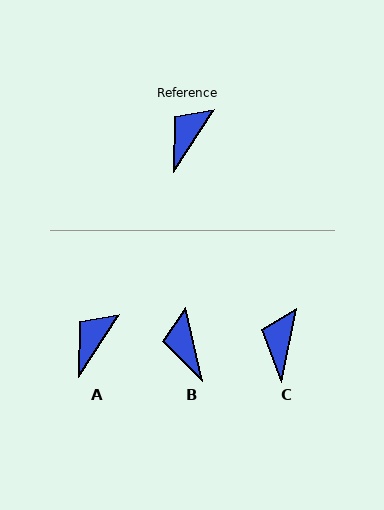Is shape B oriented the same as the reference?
No, it is off by about 46 degrees.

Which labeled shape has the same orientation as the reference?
A.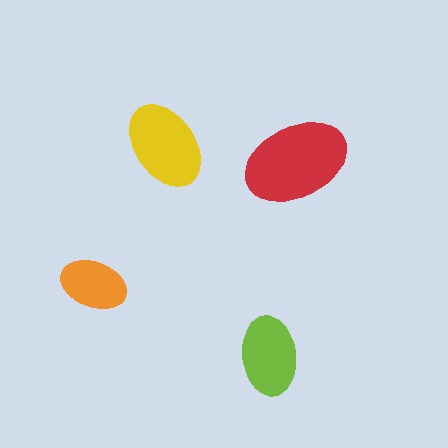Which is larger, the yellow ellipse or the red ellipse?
The red one.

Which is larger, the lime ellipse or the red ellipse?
The red one.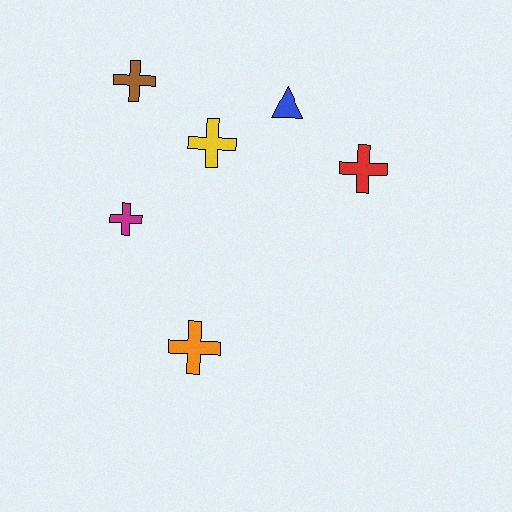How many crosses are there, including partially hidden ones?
There are 5 crosses.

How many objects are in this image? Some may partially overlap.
There are 6 objects.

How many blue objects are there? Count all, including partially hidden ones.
There is 1 blue object.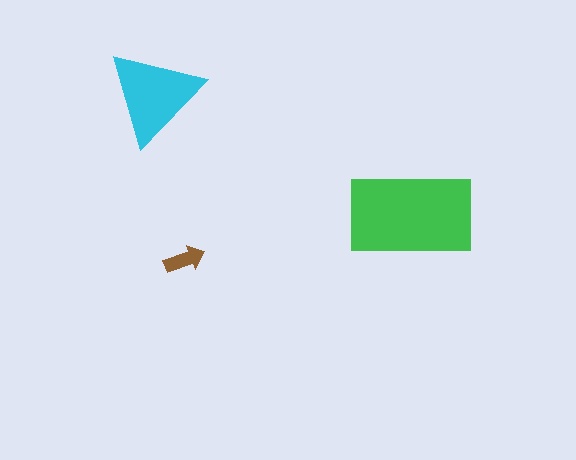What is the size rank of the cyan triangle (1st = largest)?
2nd.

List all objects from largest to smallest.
The green rectangle, the cyan triangle, the brown arrow.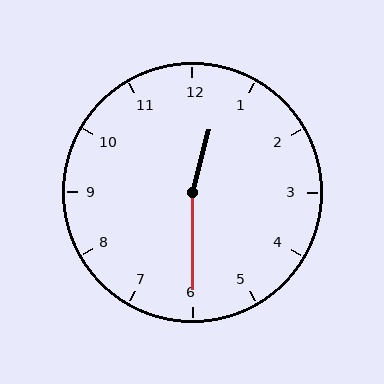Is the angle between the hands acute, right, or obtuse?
It is obtuse.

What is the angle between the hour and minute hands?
Approximately 165 degrees.